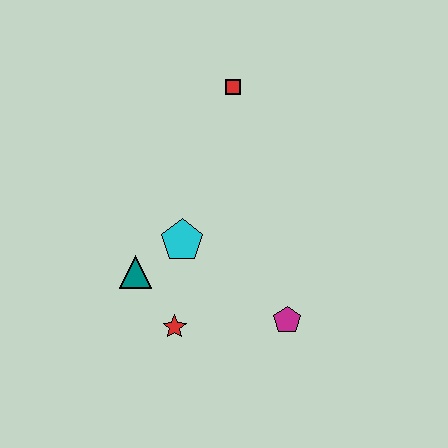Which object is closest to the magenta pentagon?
The red star is closest to the magenta pentagon.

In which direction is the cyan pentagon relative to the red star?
The cyan pentagon is above the red star.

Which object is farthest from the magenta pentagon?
The red square is farthest from the magenta pentagon.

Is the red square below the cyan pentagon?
No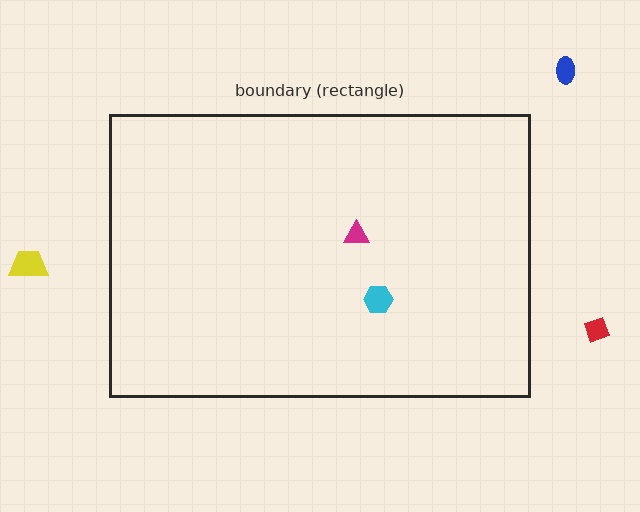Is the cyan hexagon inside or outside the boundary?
Inside.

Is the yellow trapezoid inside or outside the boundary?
Outside.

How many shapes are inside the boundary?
2 inside, 3 outside.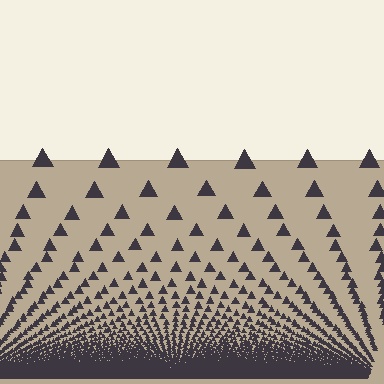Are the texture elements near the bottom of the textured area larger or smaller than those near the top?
Smaller. The gradient is inverted — elements near the bottom are smaller and denser.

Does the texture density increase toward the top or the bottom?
Density increases toward the bottom.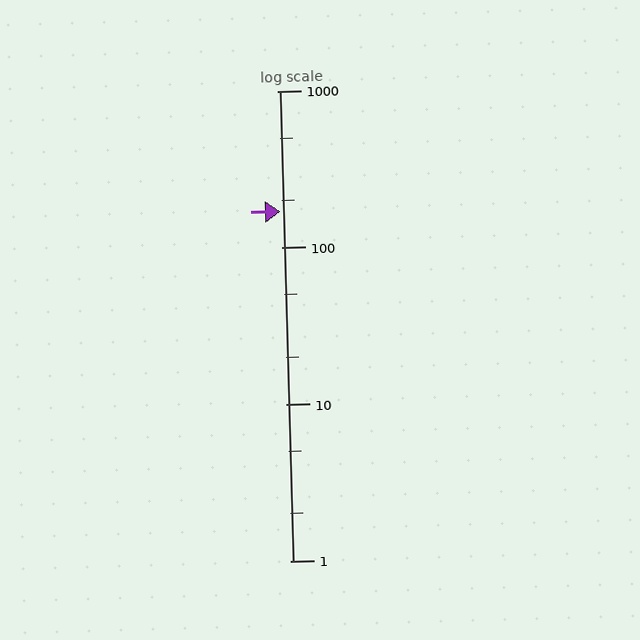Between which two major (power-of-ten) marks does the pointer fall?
The pointer is between 100 and 1000.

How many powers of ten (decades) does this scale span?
The scale spans 3 decades, from 1 to 1000.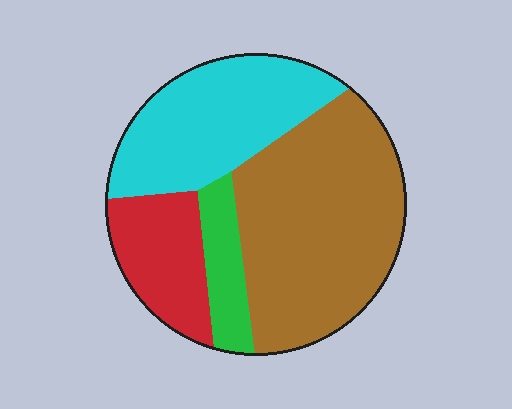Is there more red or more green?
Red.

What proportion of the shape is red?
Red takes up about one sixth (1/6) of the shape.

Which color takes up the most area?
Brown, at roughly 45%.